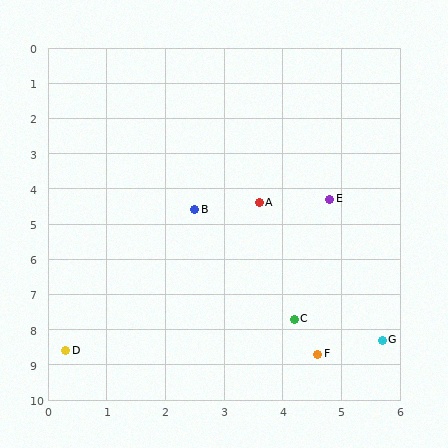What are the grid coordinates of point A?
Point A is at approximately (3.6, 4.4).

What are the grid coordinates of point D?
Point D is at approximately (0.3, 8.6).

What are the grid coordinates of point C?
Point C is at approximately (4.2, 7.7).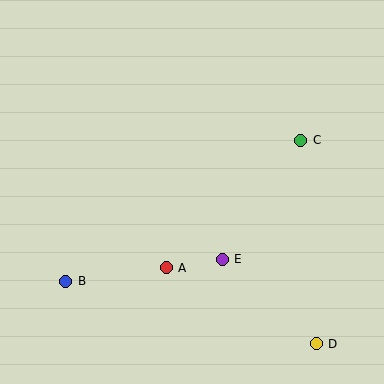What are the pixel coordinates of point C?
Point C is at (301, 140).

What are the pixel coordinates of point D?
Point D is at (316, 344).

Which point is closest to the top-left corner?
Point B is closest to the top-left corner.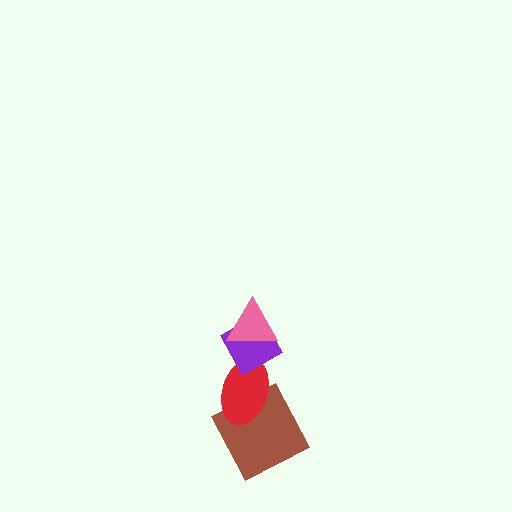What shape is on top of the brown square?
The red ellipse is on top of the brown square.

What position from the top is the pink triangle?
The pink triangle is 1st from the top.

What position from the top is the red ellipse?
The red ellipse is 3rd from the top.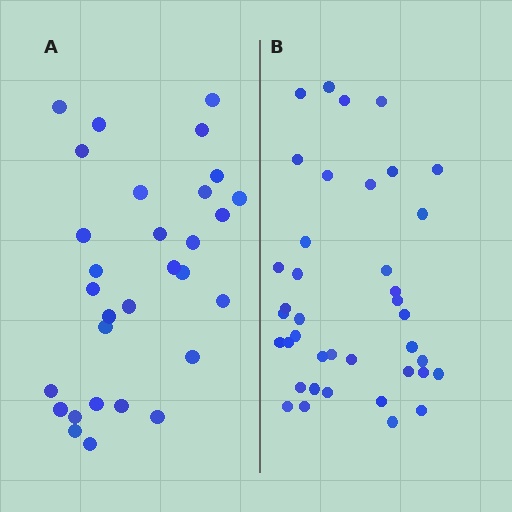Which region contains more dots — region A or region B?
Region B (the right region) has more dots.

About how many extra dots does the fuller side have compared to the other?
Region B has roughly 8 or so more dots than region A.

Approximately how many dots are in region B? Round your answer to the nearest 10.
About 40 dots. (The exact count is 39, which rounds to 40.)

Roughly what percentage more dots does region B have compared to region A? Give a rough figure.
About 30% more.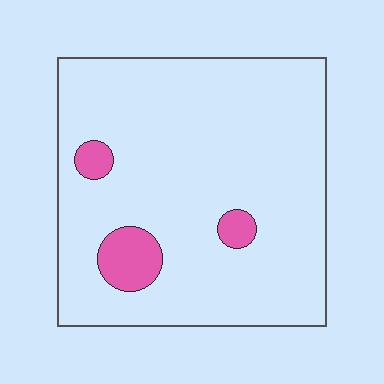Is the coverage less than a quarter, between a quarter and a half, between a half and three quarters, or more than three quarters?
Less than a quarter.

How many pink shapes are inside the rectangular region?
3.